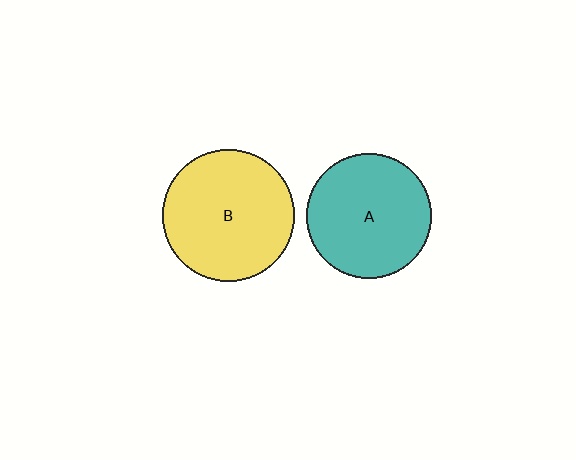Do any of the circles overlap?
No, none of the circles overlap.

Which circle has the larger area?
Circle B (yellow).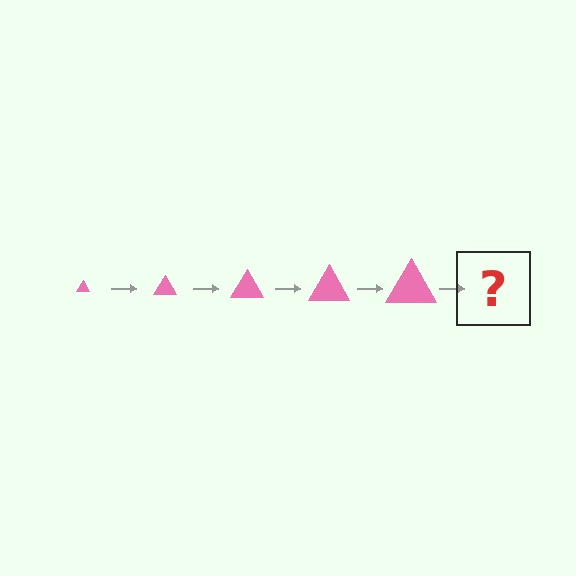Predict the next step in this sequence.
The next step is a pink triangle, larger than the previous one.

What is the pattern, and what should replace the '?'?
The pattern is that the triangle gets progressively larger each step. The '?' should be a pink triangle, larger than the previous one.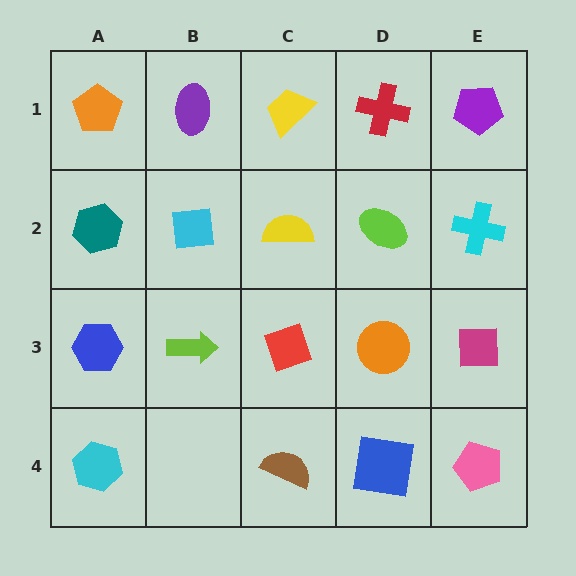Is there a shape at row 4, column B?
No, that cell is empty.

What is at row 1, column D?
A red cross.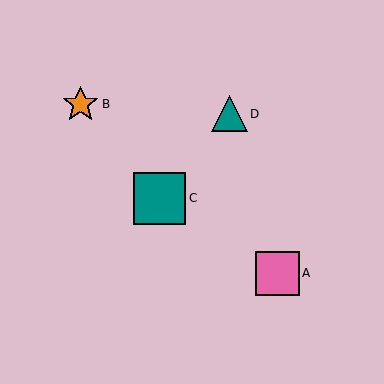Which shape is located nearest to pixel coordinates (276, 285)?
The pink square (labeled A) at (278, 273) is nearest to that location.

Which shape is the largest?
The teal square (labeled C) is the largest.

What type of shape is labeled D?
Shape D is a teal triangle.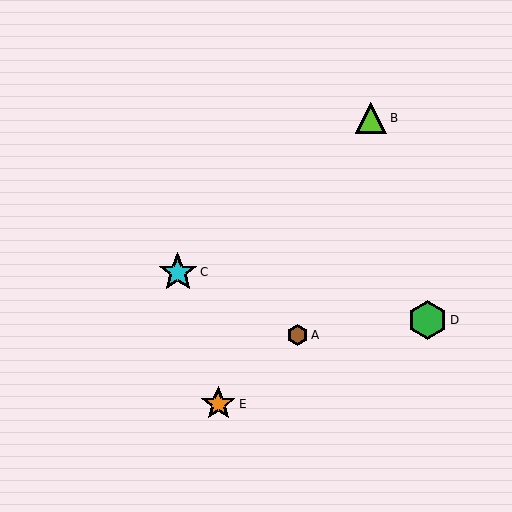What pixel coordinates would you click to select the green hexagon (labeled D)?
Click at (428, 320) to select the green hexagon D.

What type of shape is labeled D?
Shape D is a green hexagon.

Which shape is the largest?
The cyan star (labeled C) is the largest.